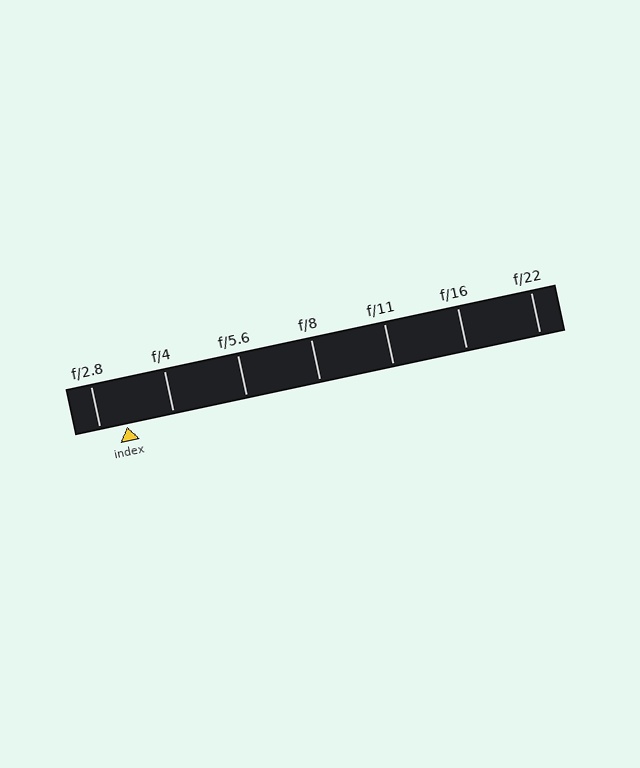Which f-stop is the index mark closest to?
The index mark is closest to f/2.8.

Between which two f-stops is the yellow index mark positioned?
The index mark is between f/2.8 and f/4.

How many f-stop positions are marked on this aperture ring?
There are 7 f-stop positions marked.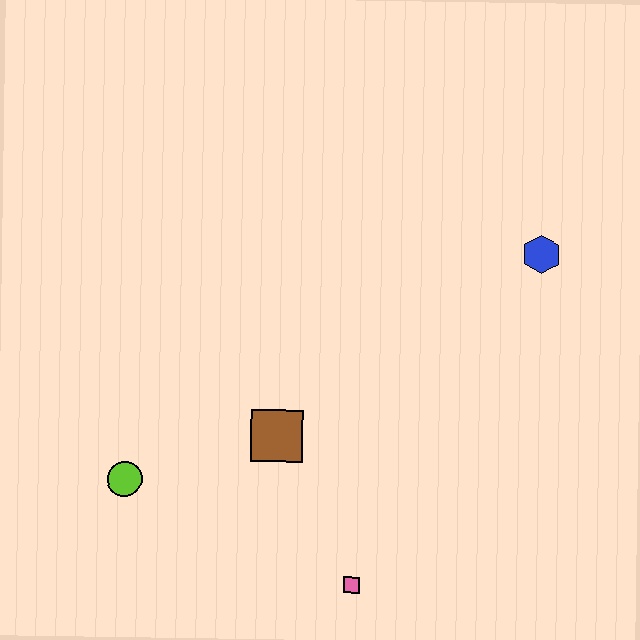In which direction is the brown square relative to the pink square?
The brown square is above the pink square.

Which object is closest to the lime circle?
The brown square is closest to the lime circle.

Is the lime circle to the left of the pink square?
Yes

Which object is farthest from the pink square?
The blue hexagon is farthest from the pink square.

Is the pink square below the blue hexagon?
Yes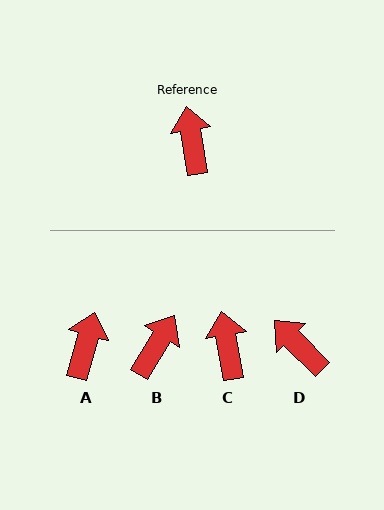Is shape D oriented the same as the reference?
No, it is off by about 35 degrees.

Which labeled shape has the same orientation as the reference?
C.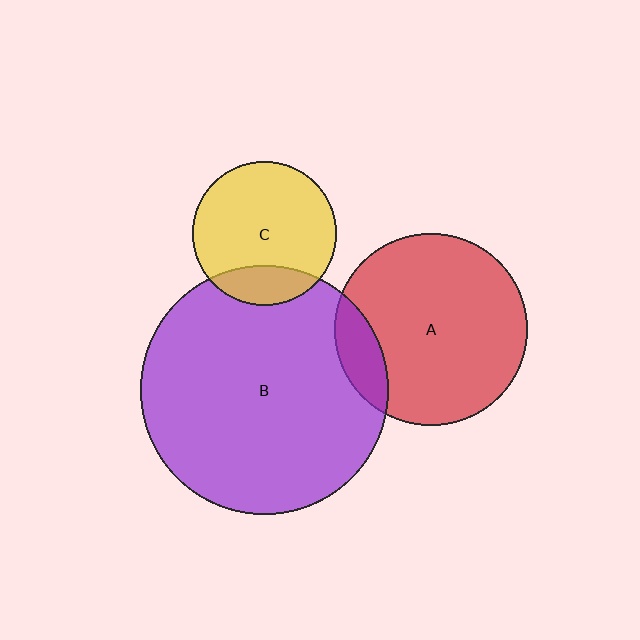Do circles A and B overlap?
Yes.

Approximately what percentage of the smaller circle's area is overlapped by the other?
Approximately 15%.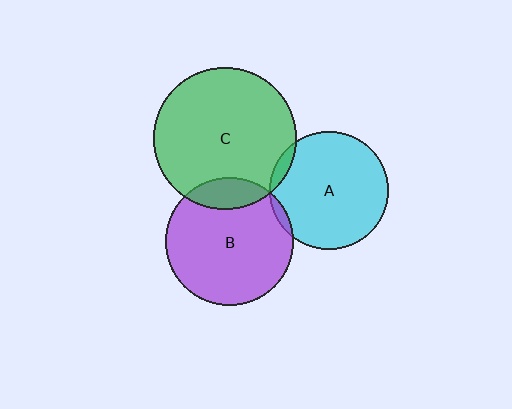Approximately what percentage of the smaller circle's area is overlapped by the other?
Approximately 5%.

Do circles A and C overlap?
Yes.